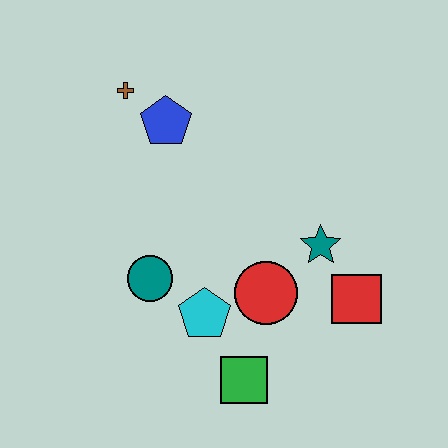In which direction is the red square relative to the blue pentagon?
The red square is to the right of the blue pentagon.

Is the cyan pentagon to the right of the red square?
No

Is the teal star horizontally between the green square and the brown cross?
No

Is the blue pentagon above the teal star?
Yes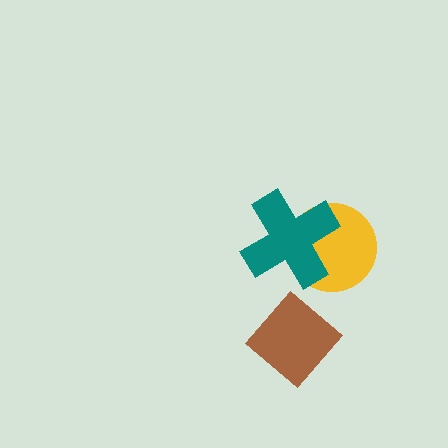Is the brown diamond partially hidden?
No, no other shape covers it.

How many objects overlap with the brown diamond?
0 objects overlap with the brown diamond.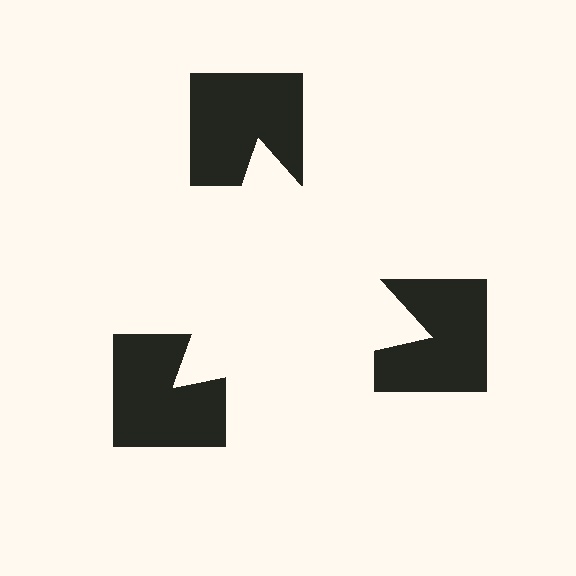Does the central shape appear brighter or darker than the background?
It typically appears slightly brighter than the background, even though no actual brightness change is drawn.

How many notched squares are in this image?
There are 3 — one at each vertex of the illusory triangle.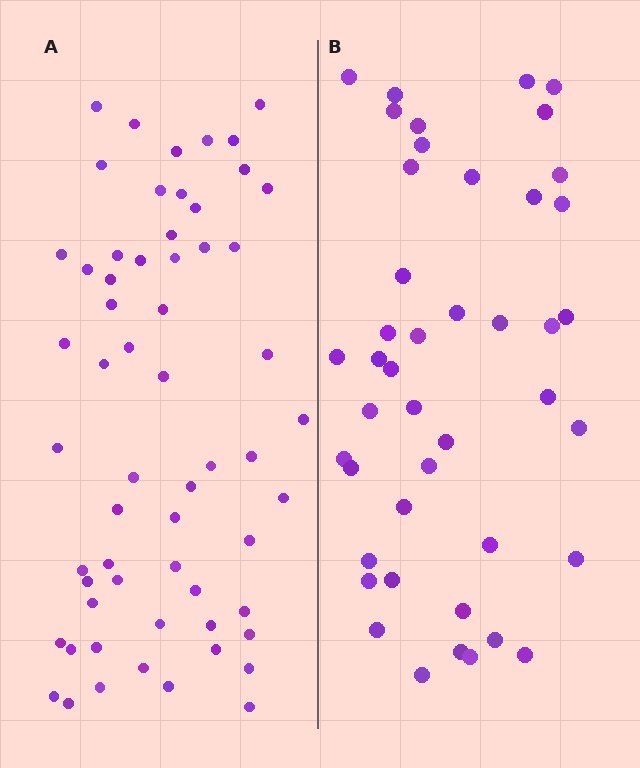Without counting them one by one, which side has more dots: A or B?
Region A (the left region) has more dots.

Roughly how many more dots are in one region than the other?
Region A has approximately 15 more dots than region B.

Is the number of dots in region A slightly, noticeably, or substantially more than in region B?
Region A has noticeably more, but not dramatically so. The ratio is roughly 1.4 to 1.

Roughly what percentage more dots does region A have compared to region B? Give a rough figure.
About 35% more.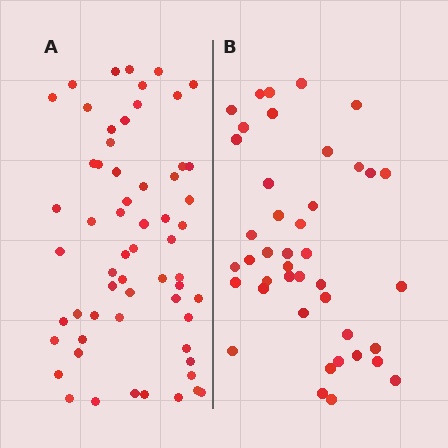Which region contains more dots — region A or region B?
Region A (the left region) has more dots.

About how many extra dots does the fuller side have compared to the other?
Region A has approximately 20 more dots than region B.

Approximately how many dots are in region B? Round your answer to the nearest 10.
About 40 dots. (The exact count is 42, which rounds to 40.)